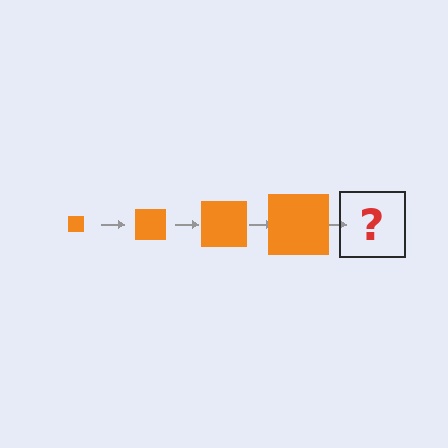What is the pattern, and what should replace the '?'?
The pattern is that the square gets progressively larger each step. The '?' should be an orange square, larger than the previous one.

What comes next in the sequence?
The next element should be an orange square, larger than the previous one.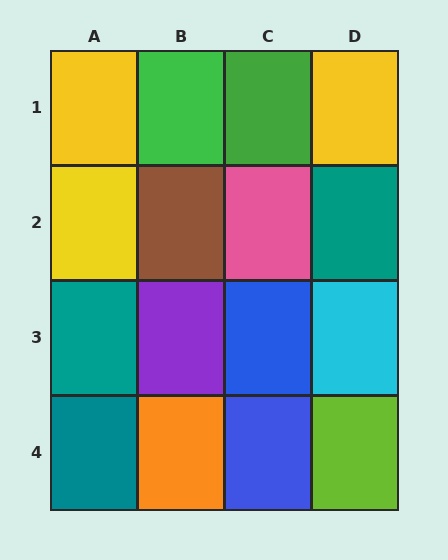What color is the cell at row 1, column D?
Yellow.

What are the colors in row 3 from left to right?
Teal, purple, blue, cyan.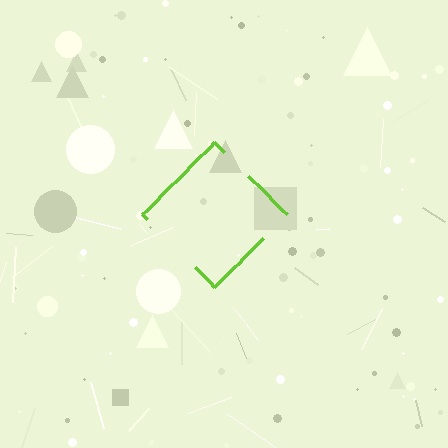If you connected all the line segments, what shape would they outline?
They would outline a diamond.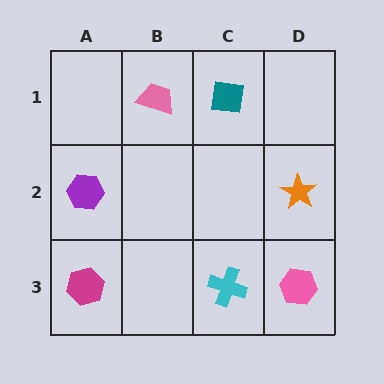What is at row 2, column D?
An orange star.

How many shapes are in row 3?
3 shapes.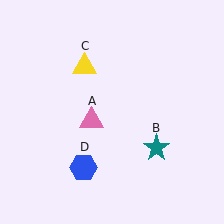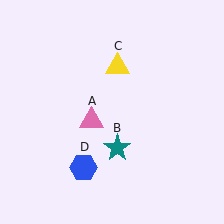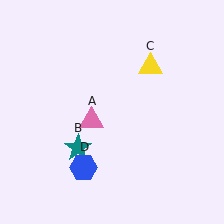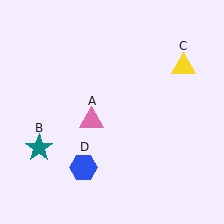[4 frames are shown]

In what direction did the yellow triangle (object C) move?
The yellow triangle (object C) moved right.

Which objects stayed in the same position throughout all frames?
Pink triangle (object A) and blue hexagon (object D) remained stationary.